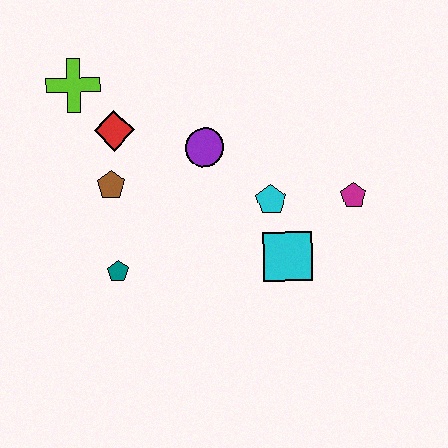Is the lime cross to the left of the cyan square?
Yes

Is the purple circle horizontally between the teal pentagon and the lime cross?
No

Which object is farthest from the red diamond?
The magenta pentagon is farthest from the red diamond.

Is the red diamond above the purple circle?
Yes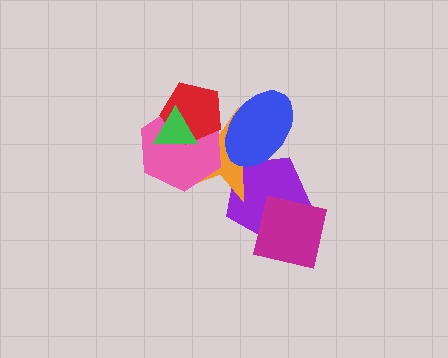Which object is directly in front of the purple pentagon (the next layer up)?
The orange star is directly in front of the purple pentagon.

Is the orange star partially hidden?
Yes, it is partially covered by another shape.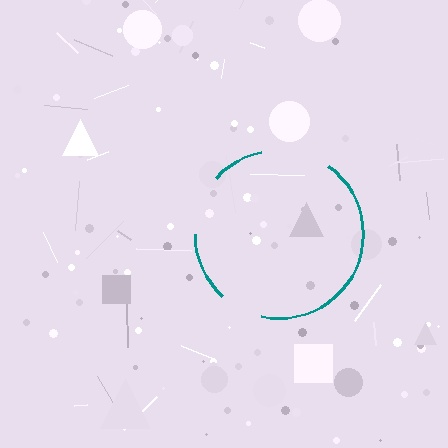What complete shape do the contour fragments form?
The contour fragments form a circle.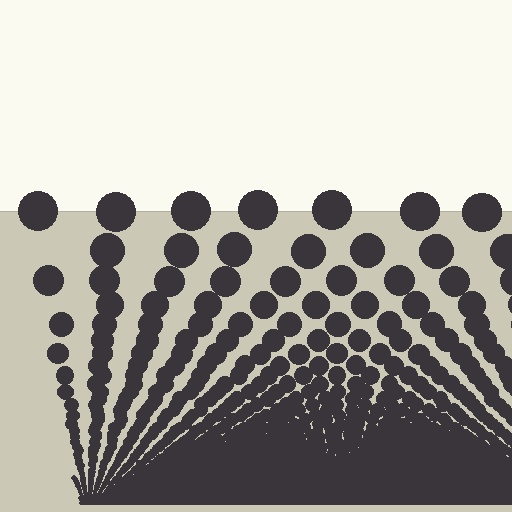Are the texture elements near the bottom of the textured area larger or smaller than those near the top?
Smaller. The gradient is inverted — elements near the bottom are smaller and denser.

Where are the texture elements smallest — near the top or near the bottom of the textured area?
Near the bottom.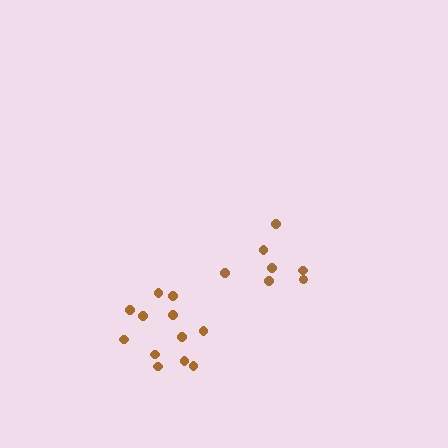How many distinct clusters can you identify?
There are 2 distinct clusters.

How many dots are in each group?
Group 1: 12 dots, Group 2: 7 dots (19 total).